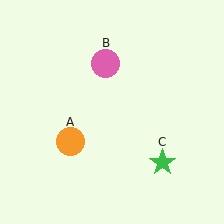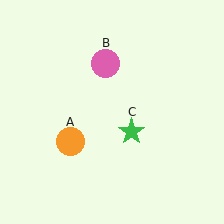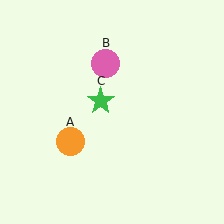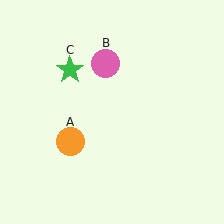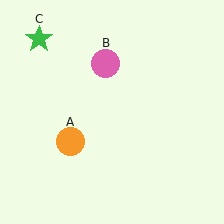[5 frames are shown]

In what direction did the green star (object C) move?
The green star (object C) moved up and to the left.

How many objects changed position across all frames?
1 object changed position: green star (object C).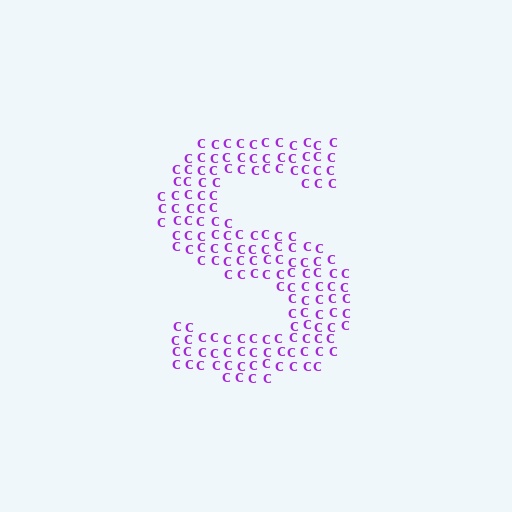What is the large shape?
The large shape is the letter S.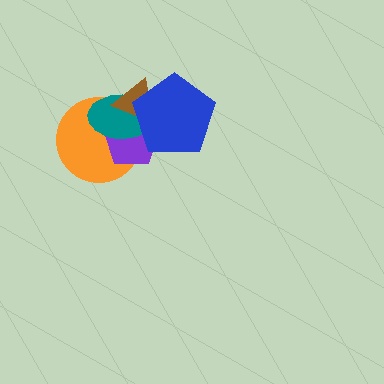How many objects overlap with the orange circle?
3 objects overlap with the orange circle.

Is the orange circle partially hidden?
Yes, it is partially covered by another shape.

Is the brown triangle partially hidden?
Yes, it is partially covered by another shape.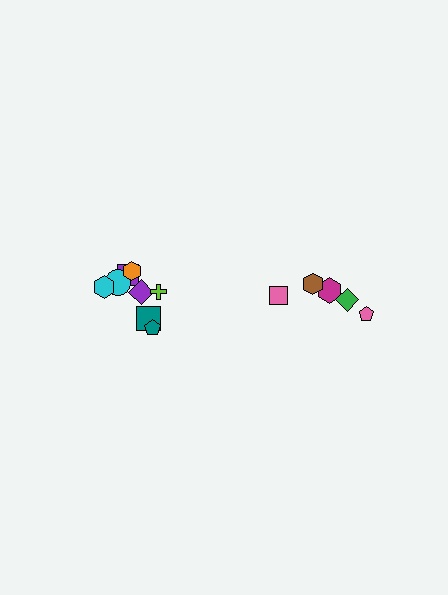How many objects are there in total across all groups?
There are 13 objects.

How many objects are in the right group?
There are 5 objects.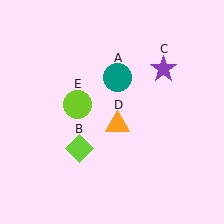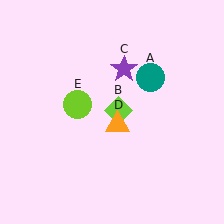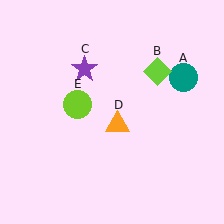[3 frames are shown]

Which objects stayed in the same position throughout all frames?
Orange triangle (object D) and lime circle (object E) remained stationary.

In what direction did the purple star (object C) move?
The purple star (object C) moved left.